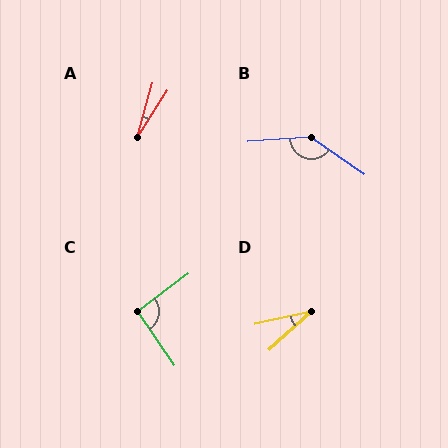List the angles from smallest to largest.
A (16°), D (30°), C (93°), B (141°).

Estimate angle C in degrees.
Approximately 93 degrees.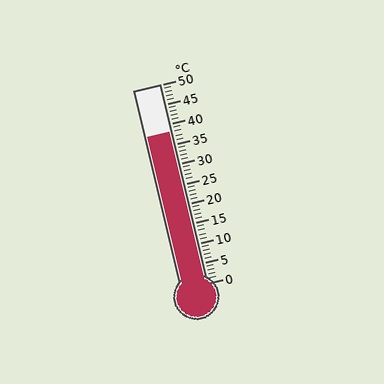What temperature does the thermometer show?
The thermometer shows approximately 38°C.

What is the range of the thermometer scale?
The thermometer scale ranges from 0°C to 50°C.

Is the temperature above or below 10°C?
The temperature is above 10°C.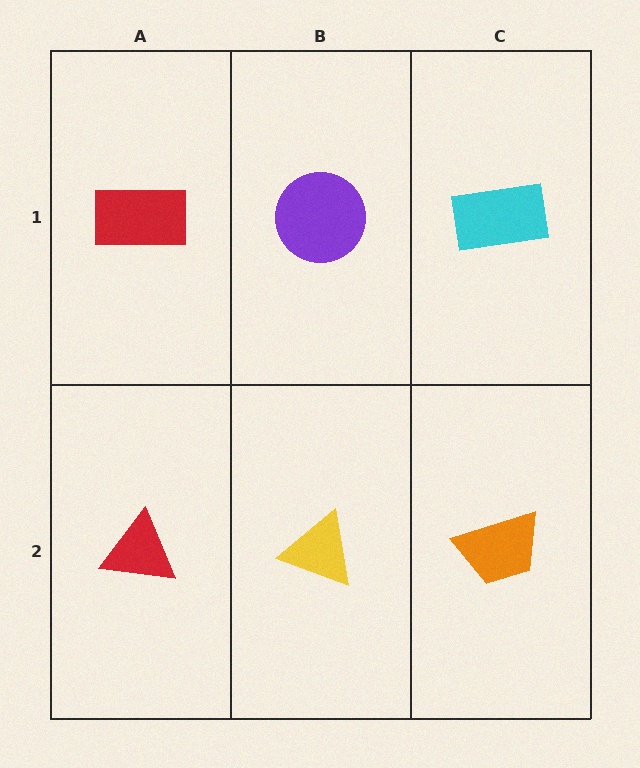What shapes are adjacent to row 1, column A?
A red triangle (row 2, column A), a purple circle (row 1, column B).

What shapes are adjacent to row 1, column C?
An orange trapezoid (row 2, column C), a purple circle (row 1, column B).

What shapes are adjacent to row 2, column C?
A cyan rectangle (row 1, column C), a yellow triangle (row 2, column B).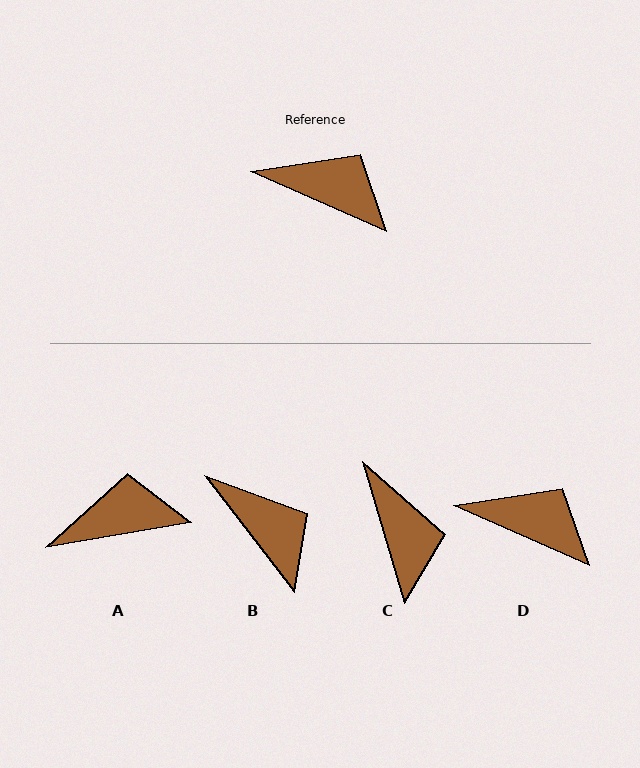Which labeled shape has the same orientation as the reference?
D.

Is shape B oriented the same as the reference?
No, it is off by about 28 degrees.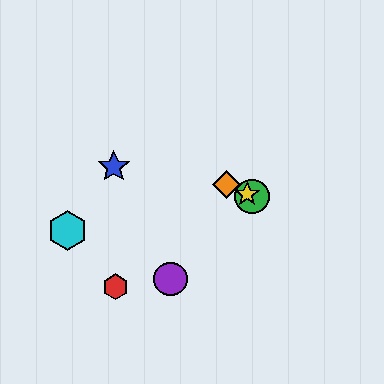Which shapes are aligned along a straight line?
The green circle, the yellow star, the orange diamond are aligned along a straight line.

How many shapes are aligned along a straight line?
3 shapes (the green circle, the yellow star, the orange diamond) are aligned along a straight line.